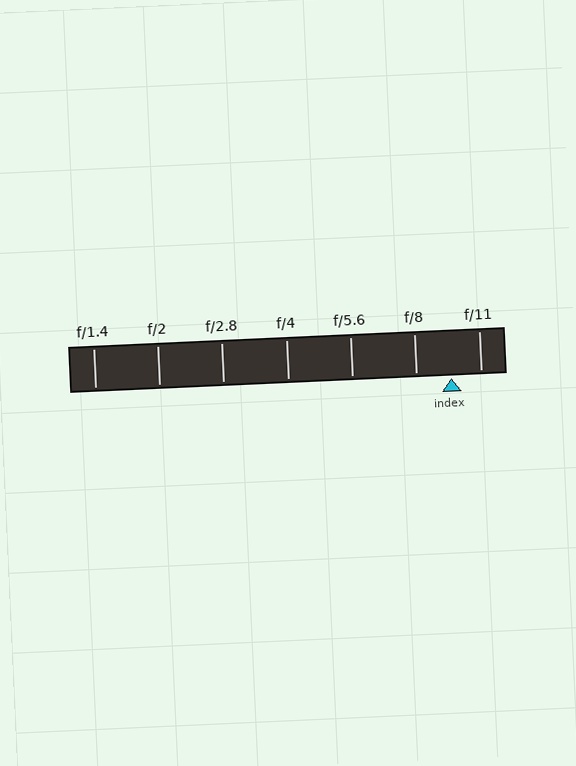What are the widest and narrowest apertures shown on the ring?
The widest aperture shown is f/1.4 and the narrowest is f/11.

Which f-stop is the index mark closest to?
The index mark is closest to f/11.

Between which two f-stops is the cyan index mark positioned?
The index mark is between f/8 and f/11.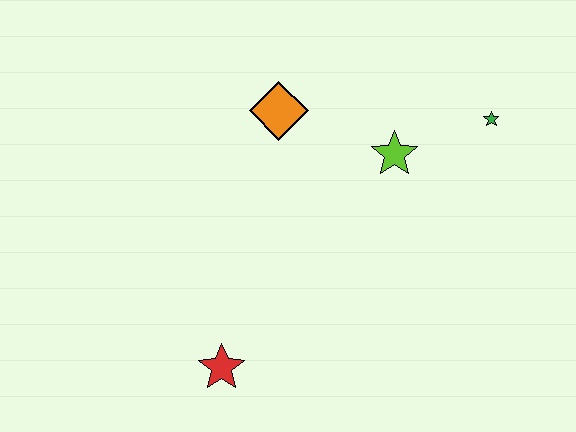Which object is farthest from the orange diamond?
The red star is farthest from the orange diamond.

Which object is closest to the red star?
The orange diamond is closest to the red star.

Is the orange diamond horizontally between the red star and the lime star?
Yes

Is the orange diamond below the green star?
No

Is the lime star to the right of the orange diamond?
Yes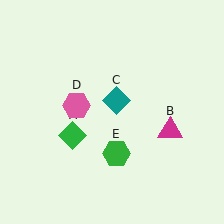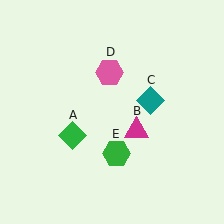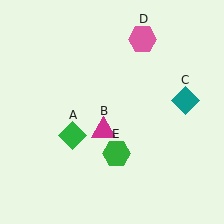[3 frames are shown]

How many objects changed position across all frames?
3 objects changed position: magenta triangle (object B), teal diamond (object C), pink hexagon (object D).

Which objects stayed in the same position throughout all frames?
Green diamond (object A) and green hexagon (object E) remained stationary.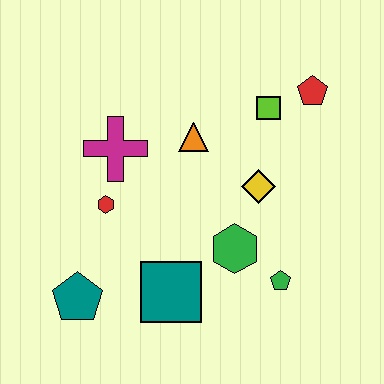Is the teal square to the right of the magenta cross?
Yes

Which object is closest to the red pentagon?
The lime square is closest to the red pentagon.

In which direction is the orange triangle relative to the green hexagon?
The orange triangle is above the green hexagon.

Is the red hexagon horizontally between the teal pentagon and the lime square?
Yes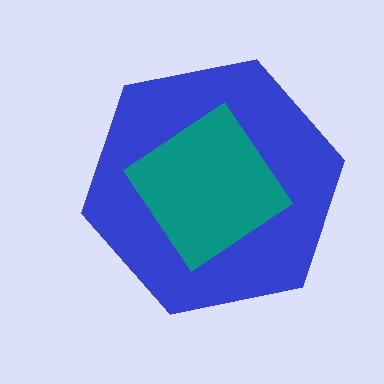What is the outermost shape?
The blue hexagon.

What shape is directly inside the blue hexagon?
The teal diamond.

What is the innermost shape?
The teal diamond.